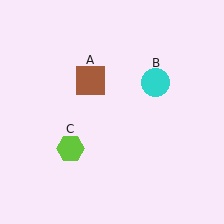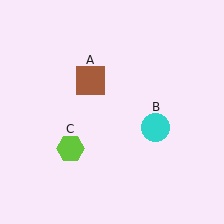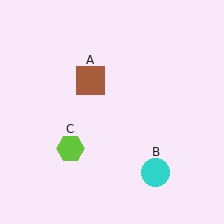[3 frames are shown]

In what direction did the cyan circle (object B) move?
The cyan circle (object B) moved down.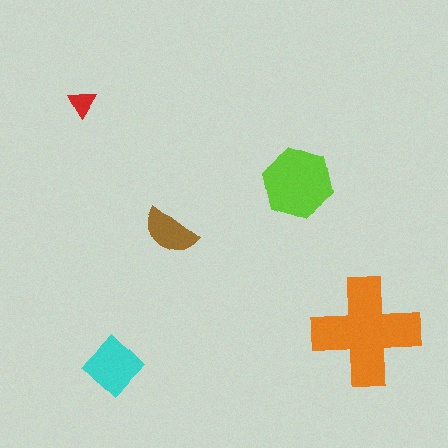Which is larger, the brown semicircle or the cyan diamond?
The cyan diamond.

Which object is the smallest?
The red triangle.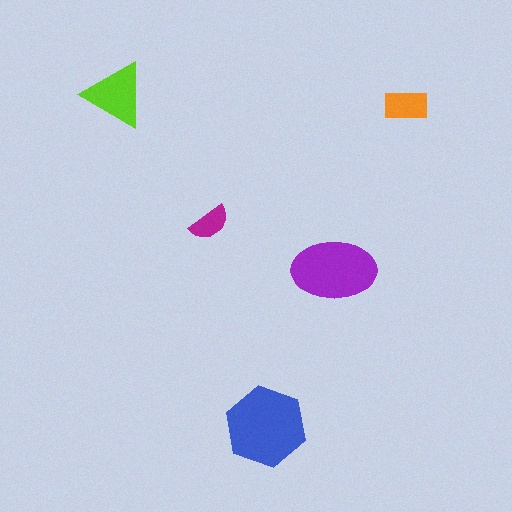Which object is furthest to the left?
The lime triangle is leftmost.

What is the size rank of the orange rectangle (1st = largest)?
4th.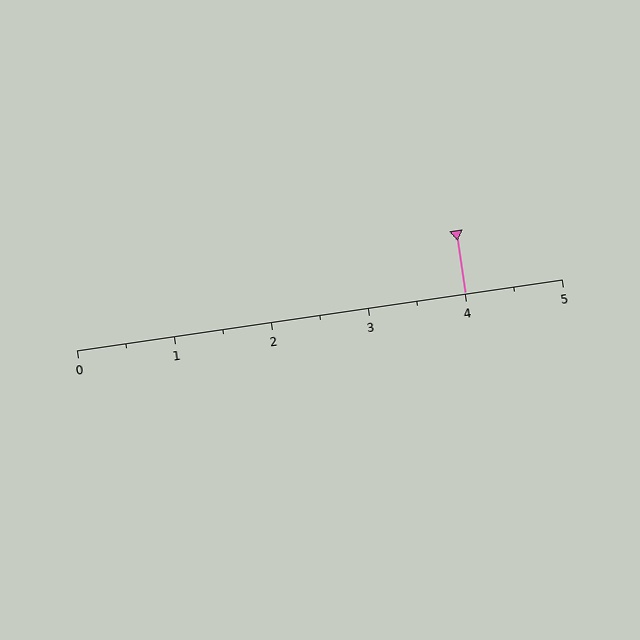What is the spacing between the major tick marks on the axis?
The major ticks are spaced 1 apart.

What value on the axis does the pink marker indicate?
The marker indicates approximately 4.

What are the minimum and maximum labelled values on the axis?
The axis runs from 0 to 5.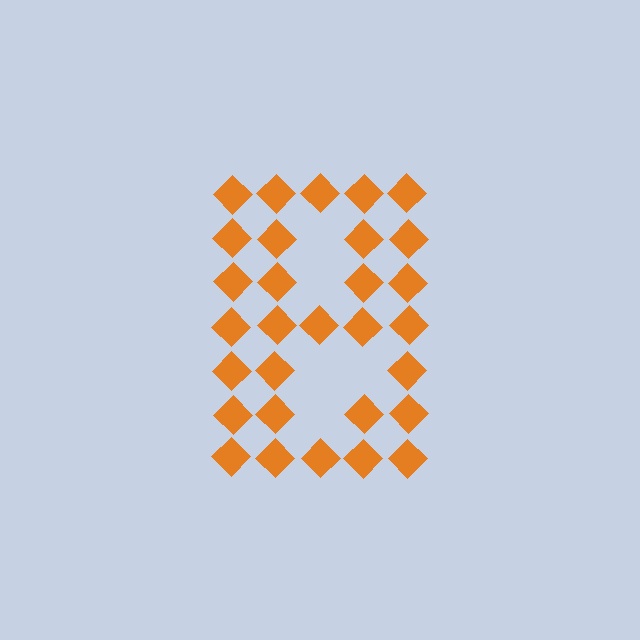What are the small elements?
The small elements are diamonds.